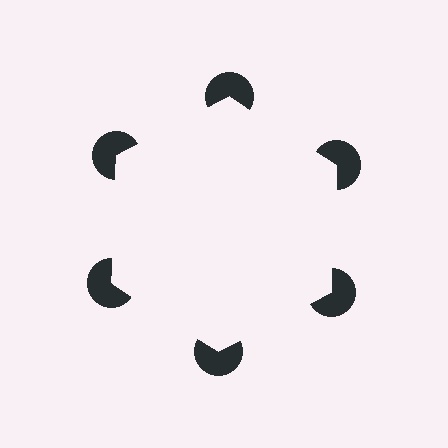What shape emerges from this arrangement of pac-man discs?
An illusory hexagon — its edges are inferred from the aligned wedge cuts in the pac-man discs, not physically drawn.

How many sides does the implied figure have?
6 sides.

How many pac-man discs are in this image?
There are 6 — one at each vertex of the illusory hexagon.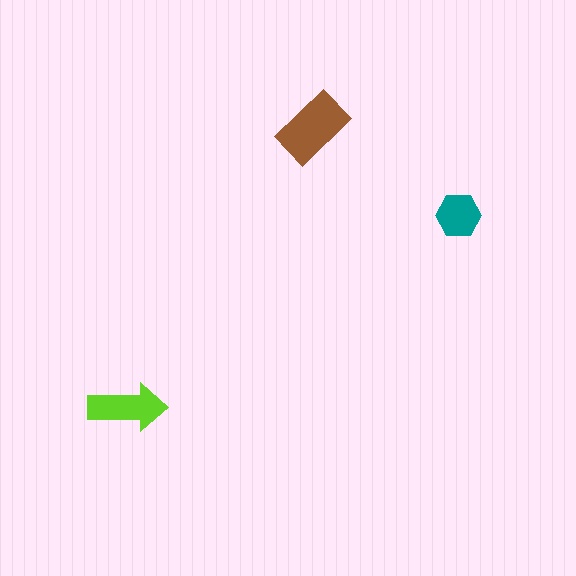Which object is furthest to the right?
The teal hexagon is rightmost.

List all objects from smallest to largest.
The teal hexagon, the lime arrow, the brown rectangle.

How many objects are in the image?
There are 3 objects in the image.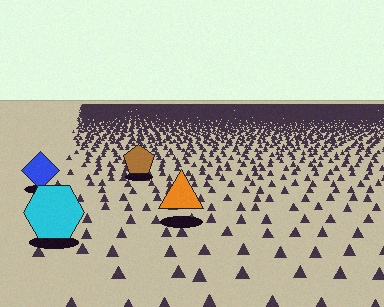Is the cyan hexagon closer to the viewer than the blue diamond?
Yes. The cyan hexagon is closer — you can tell from the texture gradient: the ground texture is coarser near it.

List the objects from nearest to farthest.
From nearest to farthest: the cyan hexagon, the orange triangle, the blue diamond, the brown pentagon.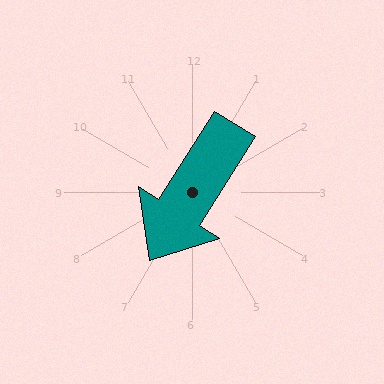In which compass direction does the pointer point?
Southwest.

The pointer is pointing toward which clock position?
Roughly 7 o'clock.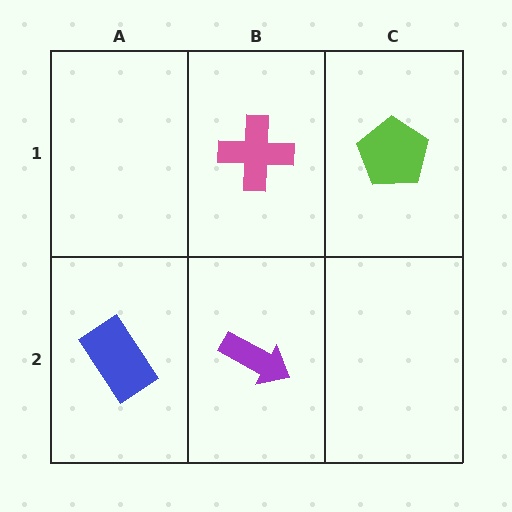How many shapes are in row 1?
2 shapes.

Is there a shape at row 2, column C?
No, that cell is empty.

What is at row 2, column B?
A purple arrow.